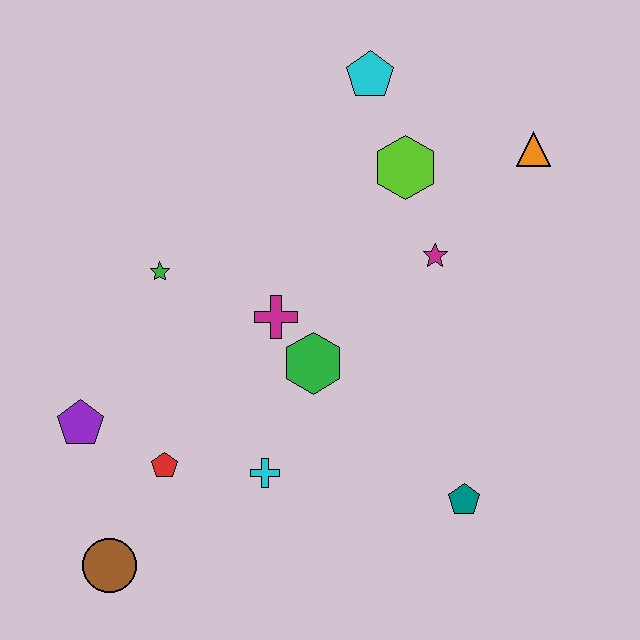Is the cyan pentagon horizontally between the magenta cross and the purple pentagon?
No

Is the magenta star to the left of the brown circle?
No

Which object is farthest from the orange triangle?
The brown circle is farthest from the orange triangle.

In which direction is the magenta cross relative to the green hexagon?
The magenta cross is above the green hexagon.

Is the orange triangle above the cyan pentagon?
No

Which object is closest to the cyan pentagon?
The lime hexagon is closest to the cyan pentagon.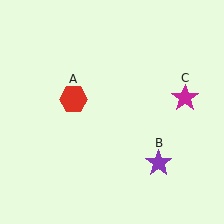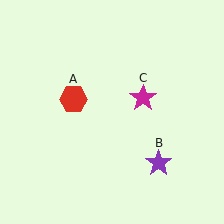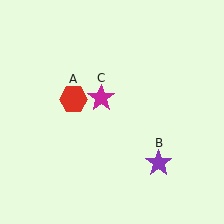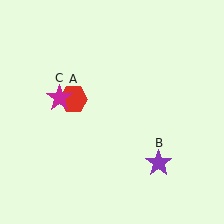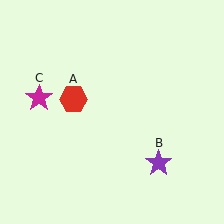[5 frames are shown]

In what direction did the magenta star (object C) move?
The magenta star (object C) moved left.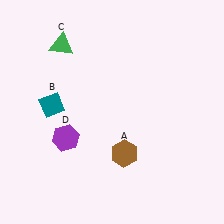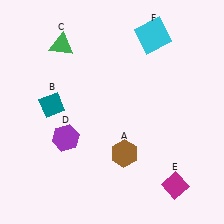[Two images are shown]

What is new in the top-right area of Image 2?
A cyan square (F) was added in the top-right area of Image 2.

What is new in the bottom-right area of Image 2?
A magenta diamond (E) was added in the bottom-right area of Image 2.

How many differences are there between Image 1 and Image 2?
There are 2 differences between the two images.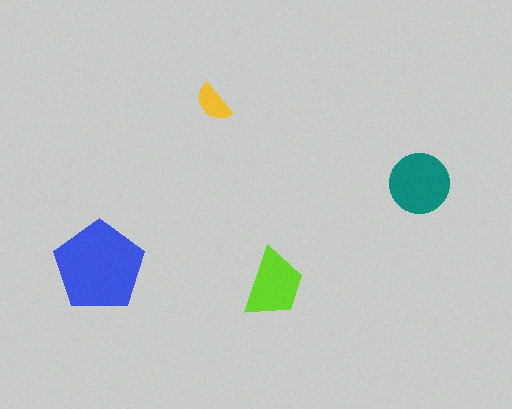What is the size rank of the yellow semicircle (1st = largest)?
4th.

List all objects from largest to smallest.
The blue pentagon, the teal circle, the lime trapezoid, the yellow semicircle.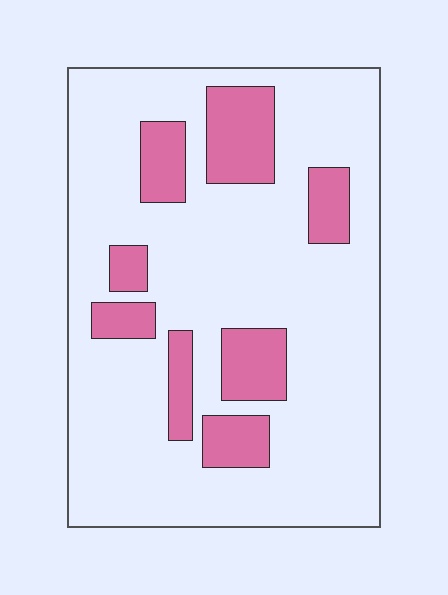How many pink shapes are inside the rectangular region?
8.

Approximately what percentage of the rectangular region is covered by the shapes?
Approximately 20%.